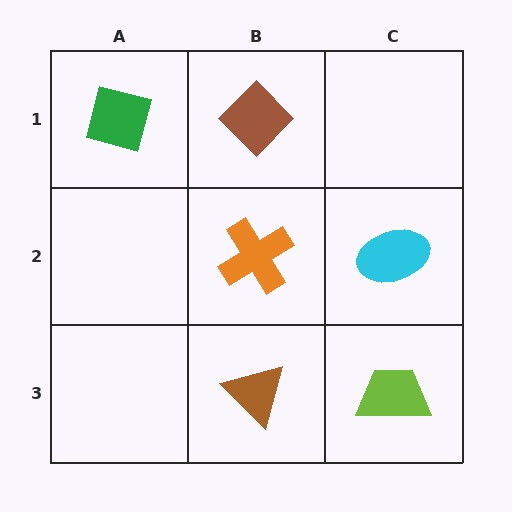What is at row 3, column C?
A lime trapezoid.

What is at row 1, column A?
A green square.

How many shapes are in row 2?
2 shapes.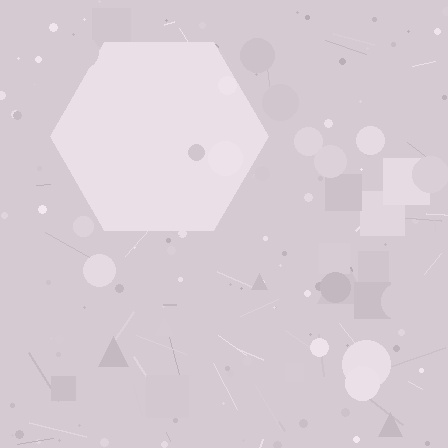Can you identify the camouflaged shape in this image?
The camouflaged shape is a hexagon.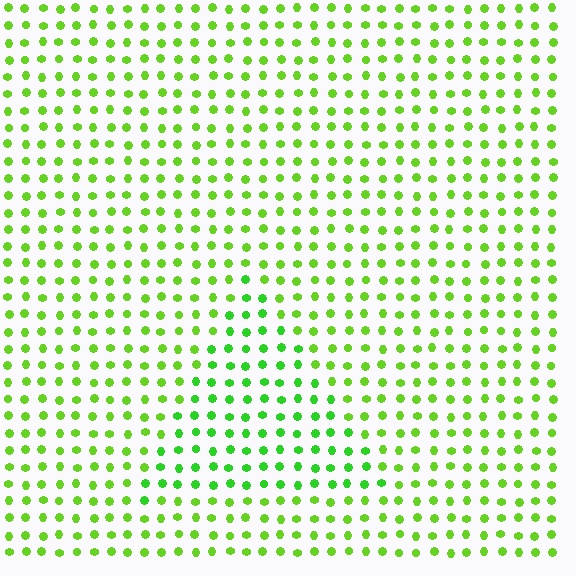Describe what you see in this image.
The image is filled with small lime elements in a uniform arrangement. A triangle-shaped region is visible where the elements are tinted to a slightly different hue, forming a subtle color boundary.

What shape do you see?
I see a triangle.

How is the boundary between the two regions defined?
The boundary is defined purely by a slight shift in hue (about 21 degrees). Spacing, size, and orientation are identical on both sides.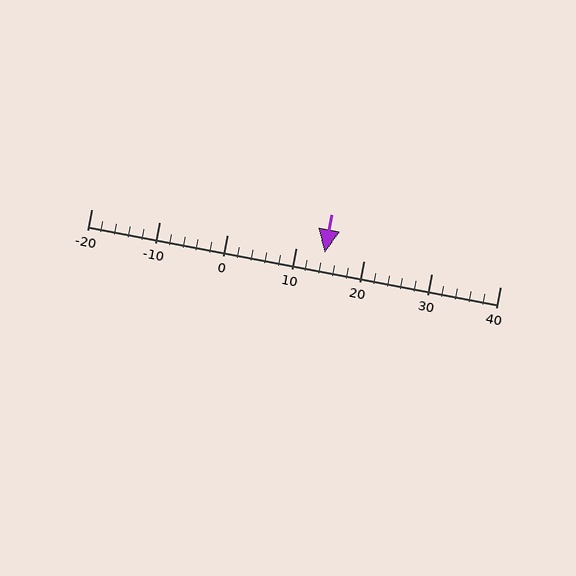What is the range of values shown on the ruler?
The ruler shows values from -20 to 40.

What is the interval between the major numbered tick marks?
The major tick marks are spaced 10 units apart.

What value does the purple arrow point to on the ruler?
The purple arrow points to approximately 14.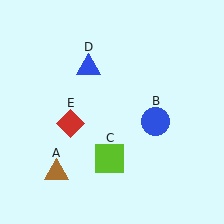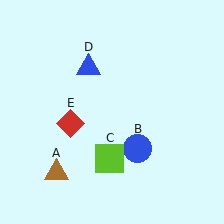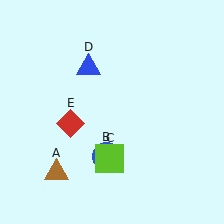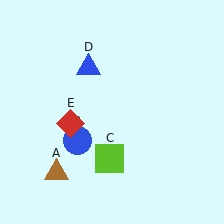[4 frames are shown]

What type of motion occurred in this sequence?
The blue circle (object B) rotated clockwise around the center of the scene.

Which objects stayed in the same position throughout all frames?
Brown triangle (object A) and lime square (object C) and blue triangle (object D) and red diamond (object E) remained stationary.